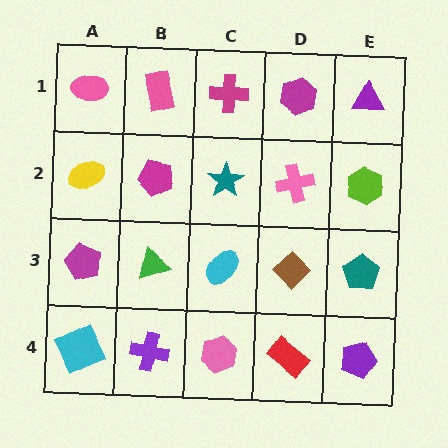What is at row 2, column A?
A yellow ellipse.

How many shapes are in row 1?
5 shapes.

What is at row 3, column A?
A magenta pentagon.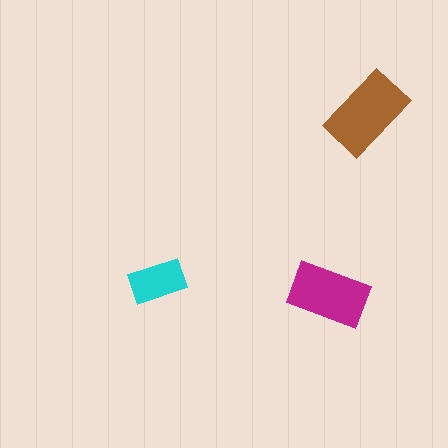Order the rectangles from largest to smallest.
the brown one, the magenta one, the cyan one.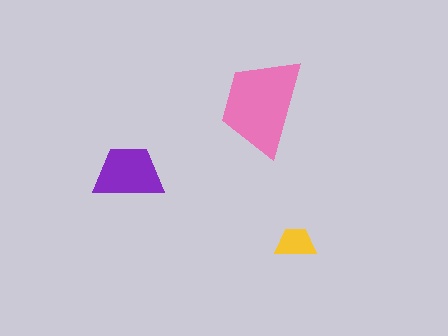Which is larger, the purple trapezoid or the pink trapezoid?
The pink one.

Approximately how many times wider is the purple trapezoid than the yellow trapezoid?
About 1.5 times wider.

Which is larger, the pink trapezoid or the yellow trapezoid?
The pink one.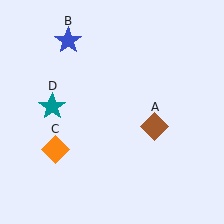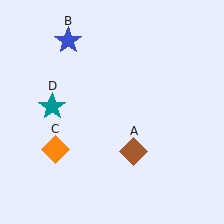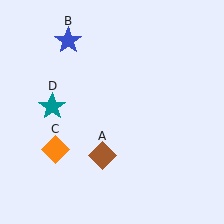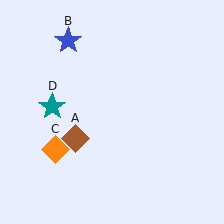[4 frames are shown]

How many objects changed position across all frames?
1 object changed position: brown diamond (object A).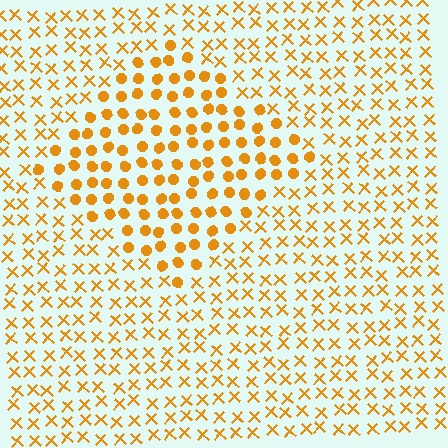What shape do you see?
I see a diamond.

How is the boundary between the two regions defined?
The boundary is defined by a change in element shape: circles inside vs. X marks outside. All elements share the same color and spacing.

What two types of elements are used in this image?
The image uses circles inside the diamond region and X marks outside it.